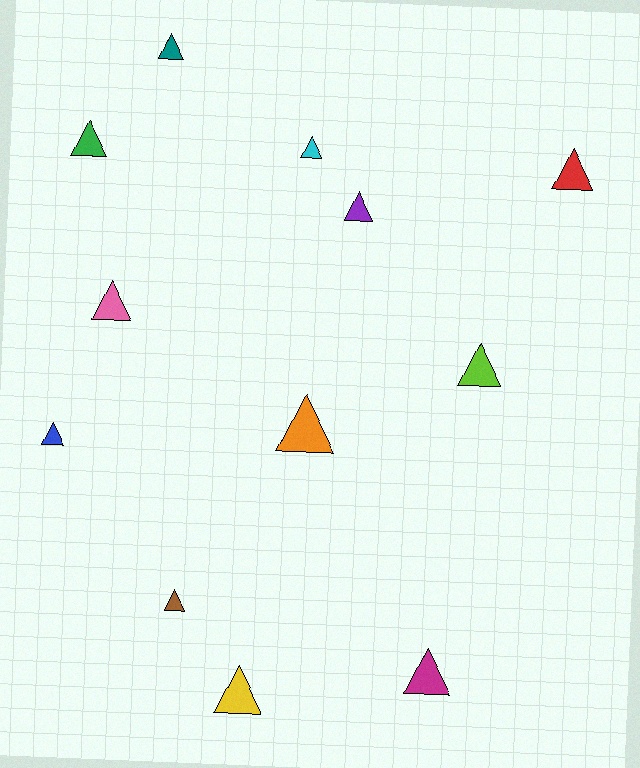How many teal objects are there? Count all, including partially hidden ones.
There is 1 teal object.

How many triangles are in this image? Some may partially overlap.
There are 12 triangles.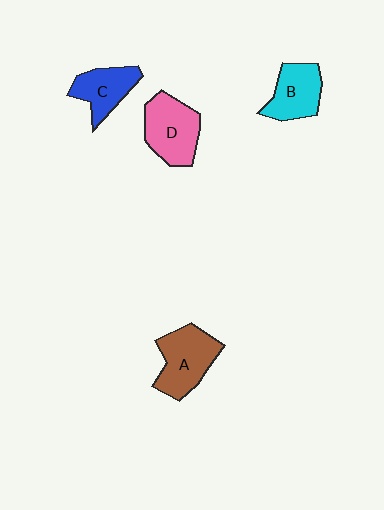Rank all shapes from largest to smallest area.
From largest to smallest: A (brown), D (pink), B (cyan), C (blue).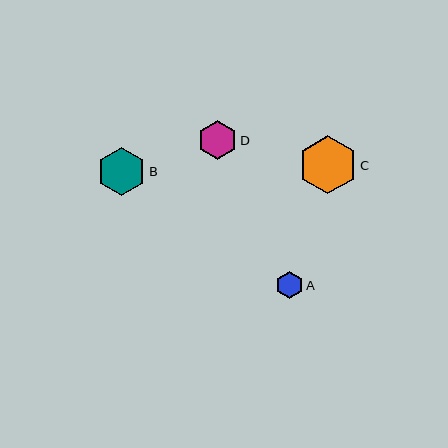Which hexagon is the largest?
Hexagon C is the largest with a size of approximately 58 pixels.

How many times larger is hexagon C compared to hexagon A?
Hexagon C is approximately 2.2 times the size of hexagon A.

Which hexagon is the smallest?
Hexagon A is the smallest with a size of approximately 27 pixels.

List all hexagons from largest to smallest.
From largest to smallest: C, B, D, A.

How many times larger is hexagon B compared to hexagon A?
Hexagon B is approximately 1.8 times the size of hexagon A.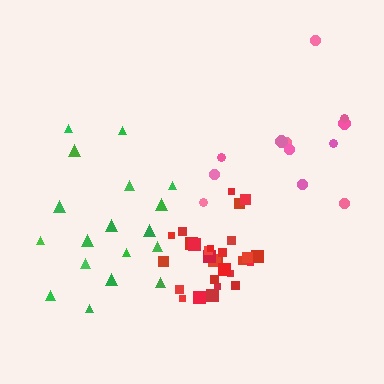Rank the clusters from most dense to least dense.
red, green, pink.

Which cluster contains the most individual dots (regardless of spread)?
Red (28).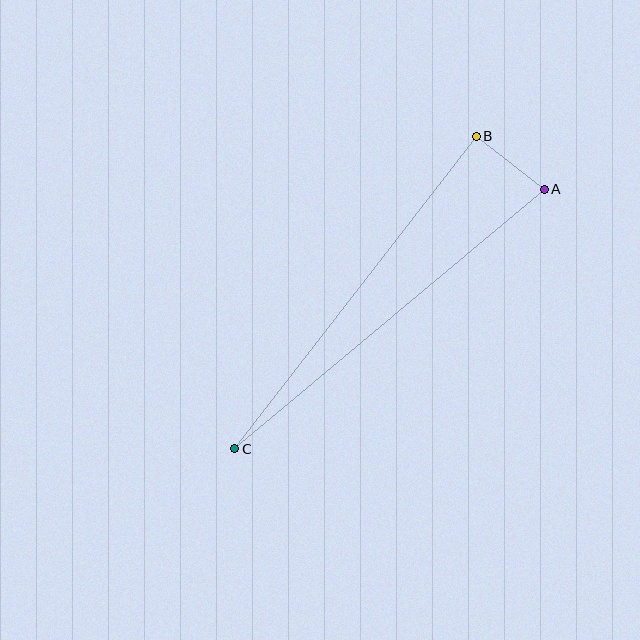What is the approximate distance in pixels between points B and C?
The distance between B and C is approximately 395 pixels.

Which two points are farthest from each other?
Points A and C are farthest from each other.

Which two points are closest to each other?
Points A and B are closest to each other.